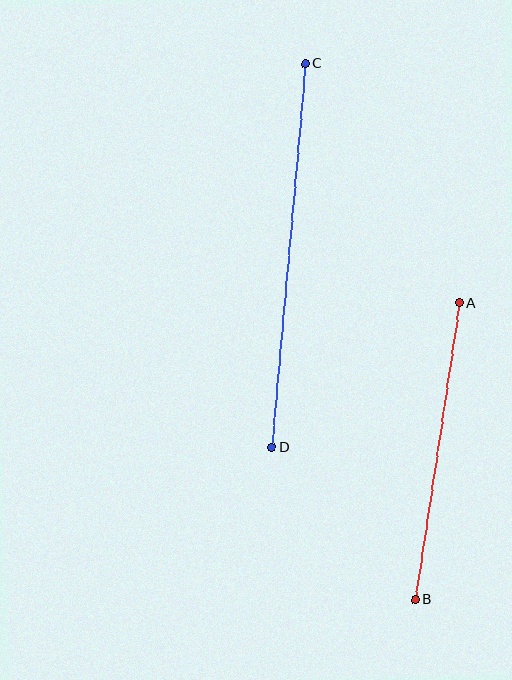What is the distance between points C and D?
The distance is approximately 385 pixels.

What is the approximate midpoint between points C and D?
The midpoint is at approximately (289, 256) pixels.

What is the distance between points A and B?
The distance is approximately 300 pixels.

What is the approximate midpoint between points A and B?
The midpoint is at approximately (437, 451) pixels.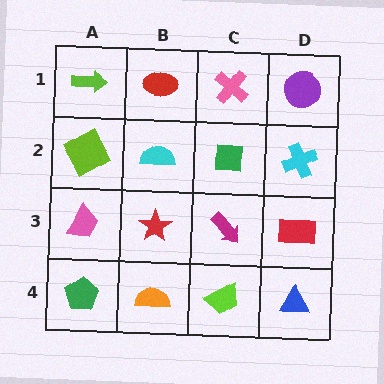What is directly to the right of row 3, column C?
A red rectangle.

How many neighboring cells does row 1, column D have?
2.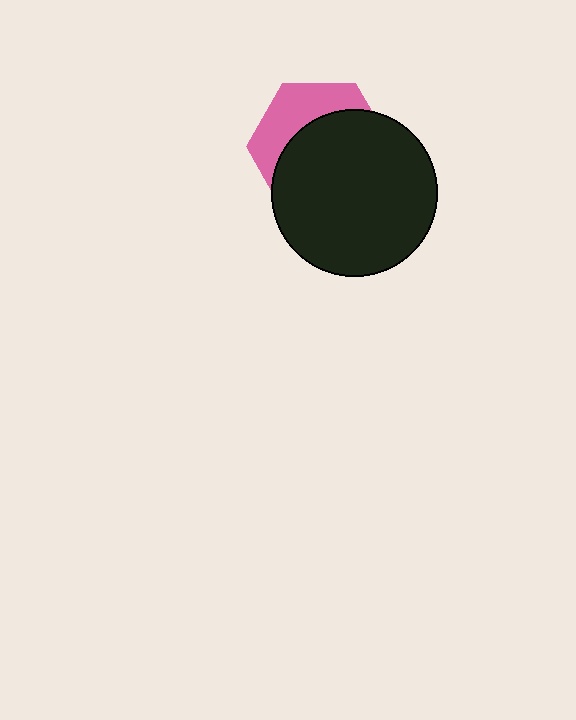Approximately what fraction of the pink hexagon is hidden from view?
Roughly 65% of the pink hexagon is hidden behind the black circle.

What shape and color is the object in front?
The object in front is a black circle.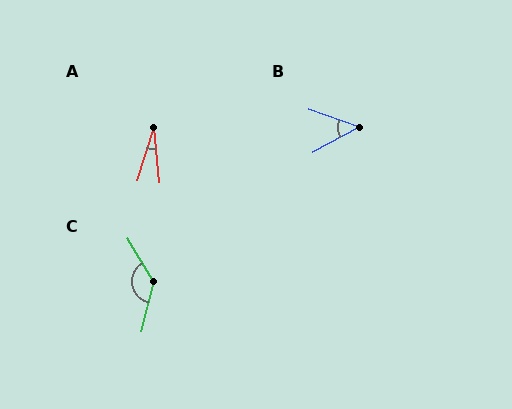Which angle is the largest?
C, at approximately 136 degrees.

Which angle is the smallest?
A, at approximately 23 degrees.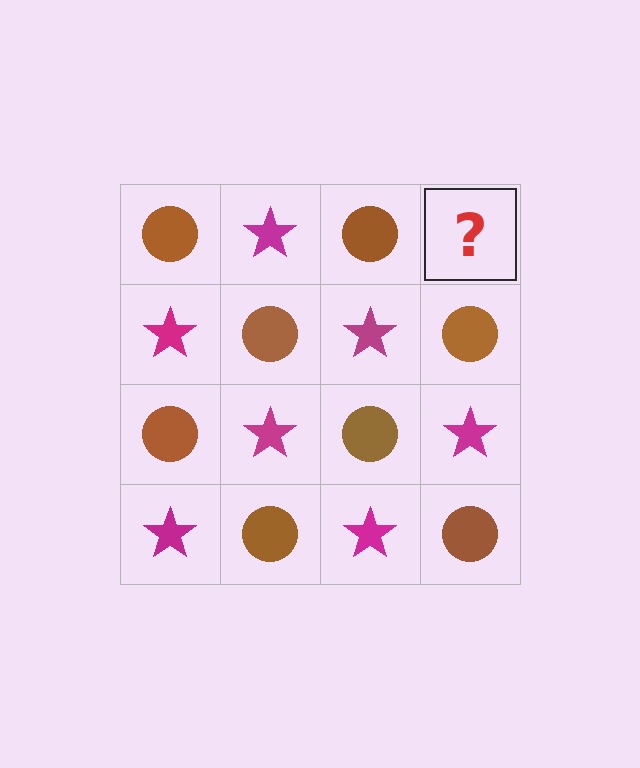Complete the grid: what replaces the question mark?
The question mark should be replaced with a magenta star.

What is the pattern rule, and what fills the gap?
The rule is that it alternates brown circle and magenta star in a checkerboard pattern. The gap should be filled with a magenta star.